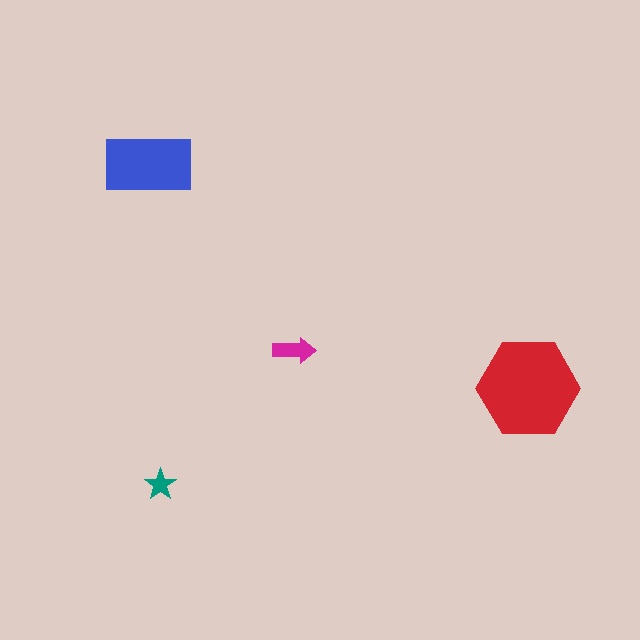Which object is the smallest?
The teal star.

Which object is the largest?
The red hexagon.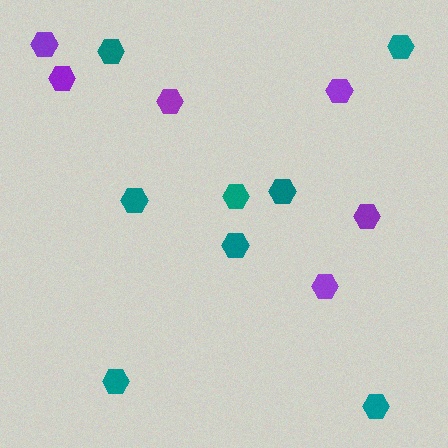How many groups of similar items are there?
There are 2 groups: one group of teal hexagons (8) and one group of purple hexagons (6).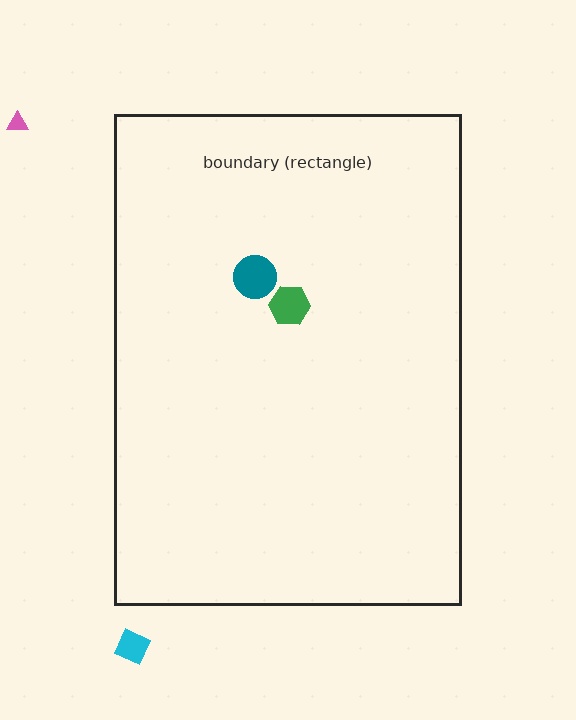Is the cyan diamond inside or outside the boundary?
Outside.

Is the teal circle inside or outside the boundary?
Inside.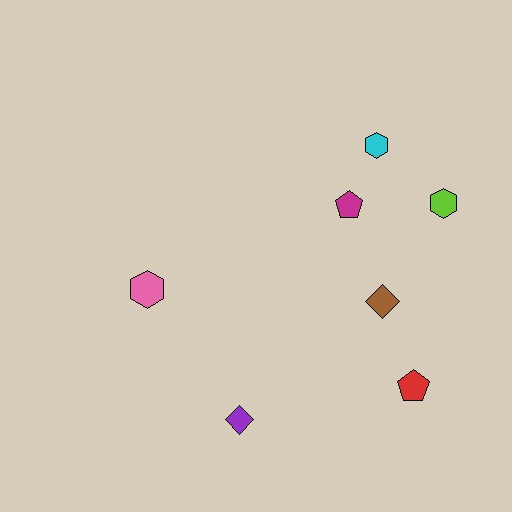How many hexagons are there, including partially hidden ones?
There are 3 hexagons.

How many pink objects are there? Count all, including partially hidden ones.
There is 1 pink object.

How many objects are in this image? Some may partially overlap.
There are 7 objects.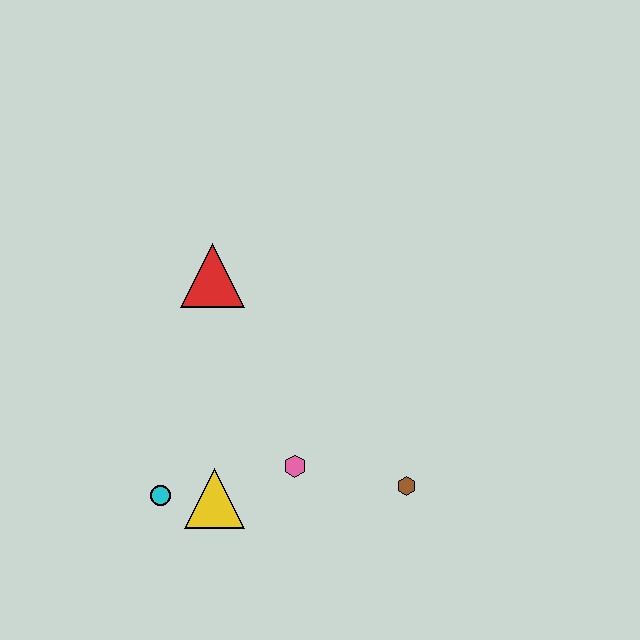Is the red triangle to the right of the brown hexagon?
No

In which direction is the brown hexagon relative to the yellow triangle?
The brown hexagon is to the right of the yellow triangle.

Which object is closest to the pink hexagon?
The yellow triangle is closest to the pink hexagon.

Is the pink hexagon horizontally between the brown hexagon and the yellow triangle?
Yes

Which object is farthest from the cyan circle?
The brown hexagon is farthest from the cyan circle.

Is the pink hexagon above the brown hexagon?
Yes